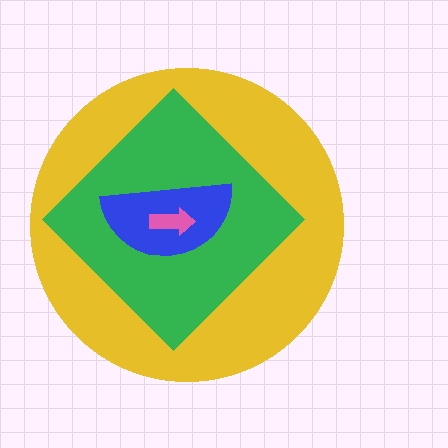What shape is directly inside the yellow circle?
The green diamond.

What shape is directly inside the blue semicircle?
The pink arrow.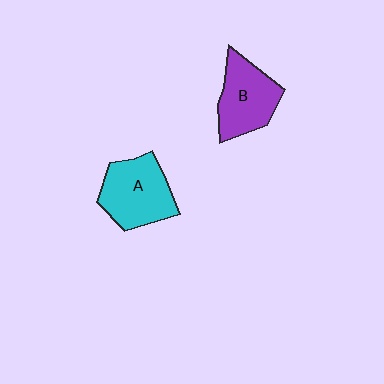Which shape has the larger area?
Shape A (cyan).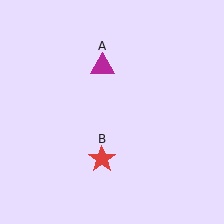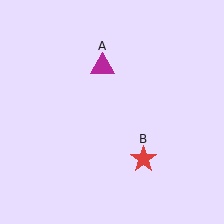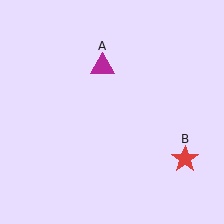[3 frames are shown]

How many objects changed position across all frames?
1 object changed position: red star (object B).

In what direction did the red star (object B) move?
The red star (object B) moved right.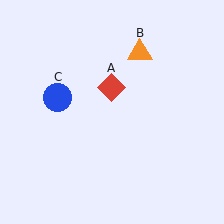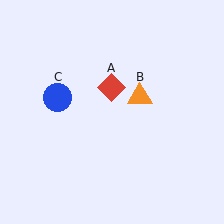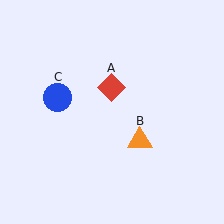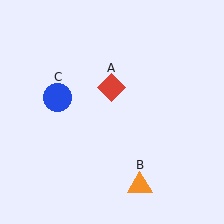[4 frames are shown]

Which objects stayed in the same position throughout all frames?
Red diamond (object A) and blue circle (object C) remained stationary.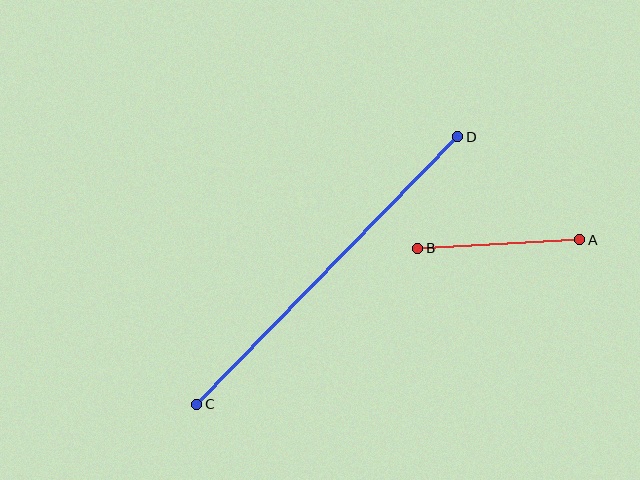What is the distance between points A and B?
The distance is approximately 162 pixels.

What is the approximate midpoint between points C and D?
The midpoint is at approximately (327, 270) pixels.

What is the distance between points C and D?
The distance is approximately 374 pixels.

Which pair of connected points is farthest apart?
Points C and D are farthest apart.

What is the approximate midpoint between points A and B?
The midpoint is at approximately (499, 244) pixels.